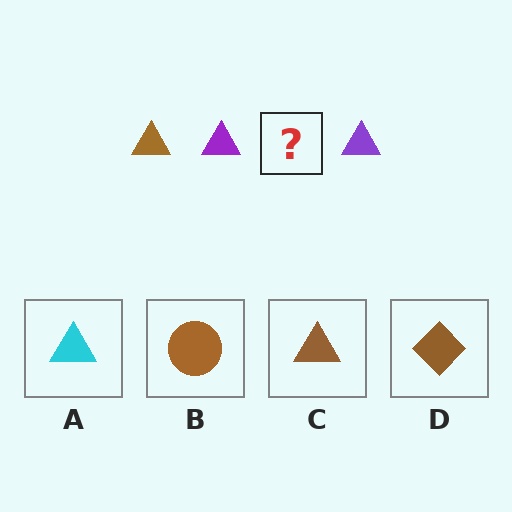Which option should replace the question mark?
Option C.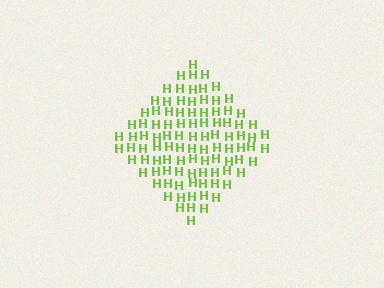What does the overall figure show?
The overall figure shows a diamond.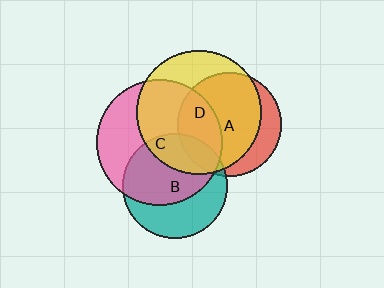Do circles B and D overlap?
Yes.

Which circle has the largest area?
Circle C (pink).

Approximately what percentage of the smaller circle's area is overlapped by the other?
Approximately 25%.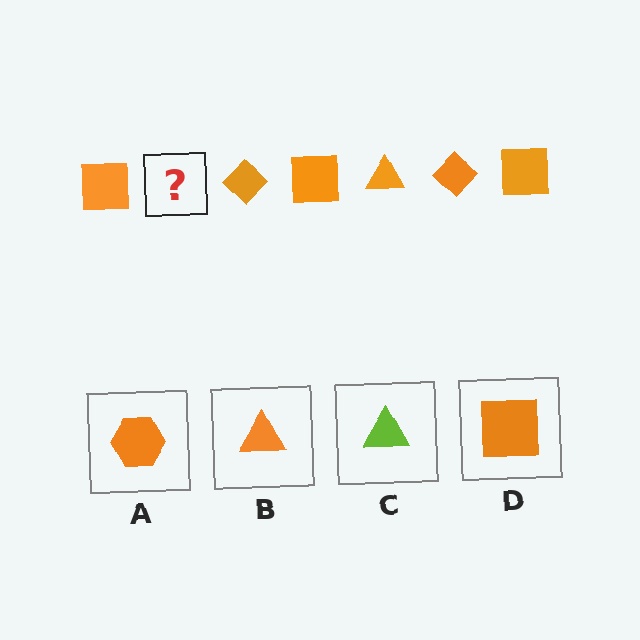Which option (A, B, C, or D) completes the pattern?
B.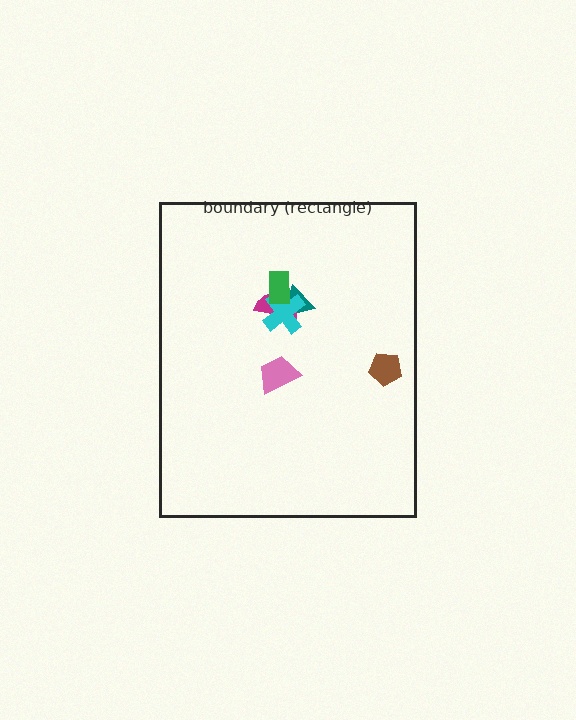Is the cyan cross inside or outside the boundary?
Inside.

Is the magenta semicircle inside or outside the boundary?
Inside.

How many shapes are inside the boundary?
6 inside, 0 outside.